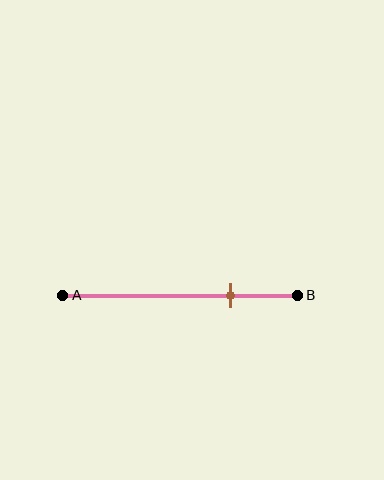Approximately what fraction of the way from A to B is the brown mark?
The brown mark is approximately 70% of the way from A to B.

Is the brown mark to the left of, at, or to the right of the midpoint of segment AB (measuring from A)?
The brown mark is to the right of the midpoint of segment AB.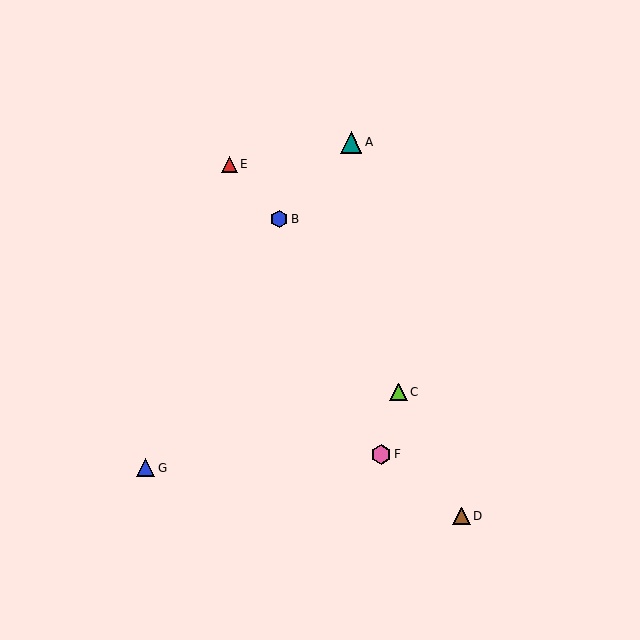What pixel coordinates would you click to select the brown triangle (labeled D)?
Click at (461, 516) to select the brown triangle D.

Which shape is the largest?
The teal triangle (labeled A) is the largest.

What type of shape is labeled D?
Shape D is a brown triangle.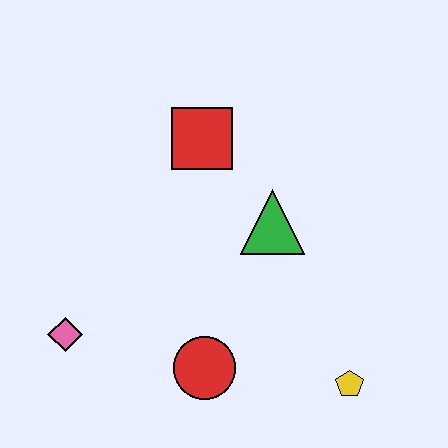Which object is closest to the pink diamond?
The red circle is closest to the pink diamond.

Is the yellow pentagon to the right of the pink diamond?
Yes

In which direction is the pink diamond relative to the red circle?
The pink diamond is to the left of the red circle.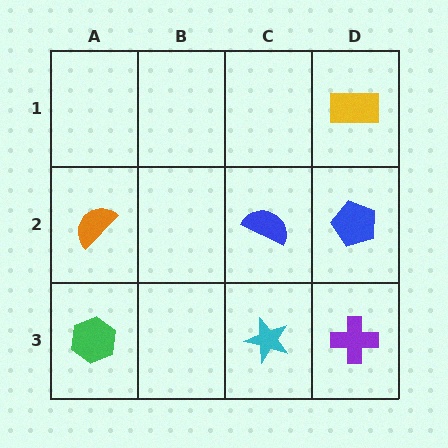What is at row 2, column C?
A blue semicircle.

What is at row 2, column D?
A blue pentagon.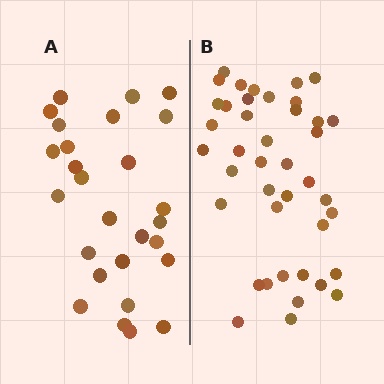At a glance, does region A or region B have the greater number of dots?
Region B (the right region) has more dots.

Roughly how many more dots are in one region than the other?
Region B has approximately 15 more dots than region A.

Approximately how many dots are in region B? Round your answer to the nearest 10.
About 40 dots. (The exact count is 41, which rounds to 40.)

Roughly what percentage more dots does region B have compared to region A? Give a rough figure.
About 50% more.